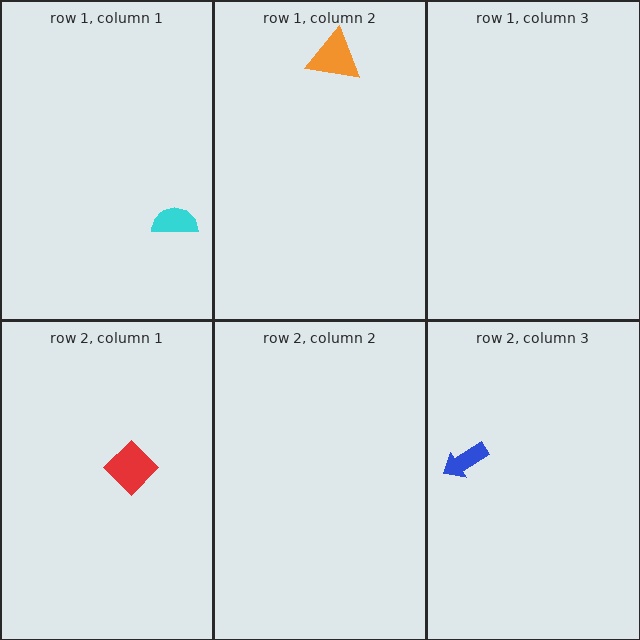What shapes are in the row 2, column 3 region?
The blue arrow.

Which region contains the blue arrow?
The row 2, column 3 region.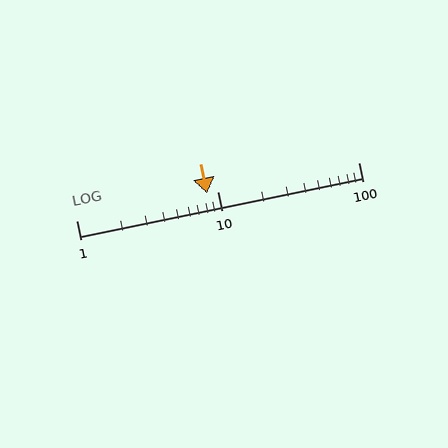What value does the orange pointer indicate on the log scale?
The pointer indicates approximately 8.5.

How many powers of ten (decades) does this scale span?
The scale spans 2 decades, from 1 to 100.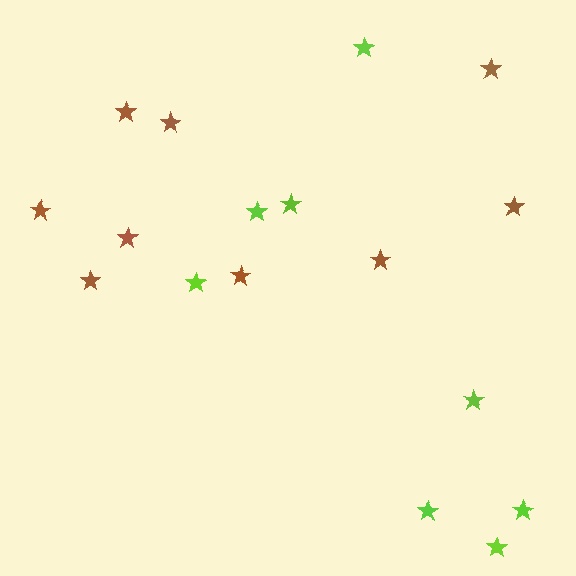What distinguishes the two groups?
There are 2 groups: one group of brown stars (9) and one group of lime stars (8).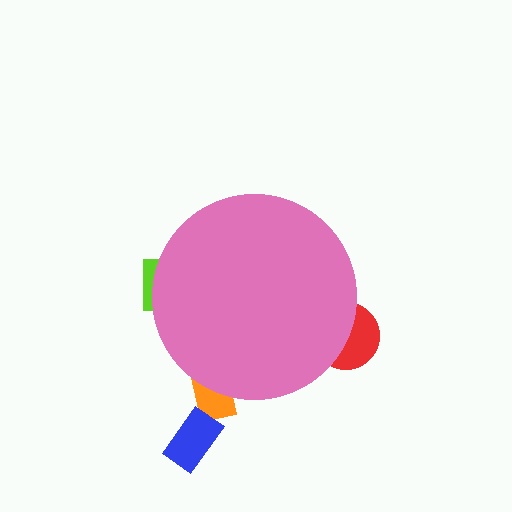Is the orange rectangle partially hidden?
Yes, the orange rectangle is partially hidden behind the pink circle.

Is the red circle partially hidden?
Yes, the red circle is partially hidden behind the pink circle.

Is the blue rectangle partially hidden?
No, the blue rectangle is fully visible.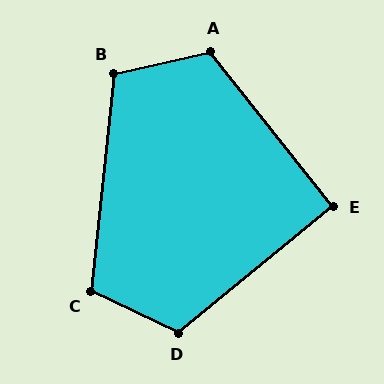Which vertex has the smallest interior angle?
E, at approximately 91 degrees.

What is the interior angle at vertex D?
Approximately 115 degrees (obtuse).